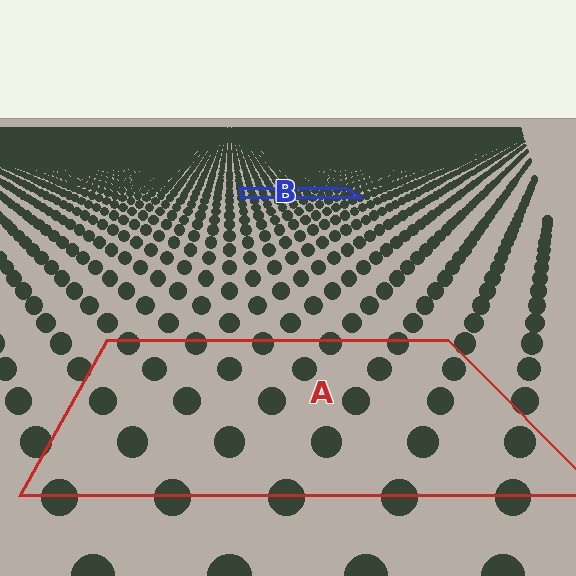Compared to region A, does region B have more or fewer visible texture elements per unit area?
Region B has more texture elements per unit area — they are packed more densely because it is farther away.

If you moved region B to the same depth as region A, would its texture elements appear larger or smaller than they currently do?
They would appear larger. At a closer depth, the same texture elements are projected at a bigger on-screen size.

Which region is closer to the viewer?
Region A is closer. The texture elements there are larger and more spread out.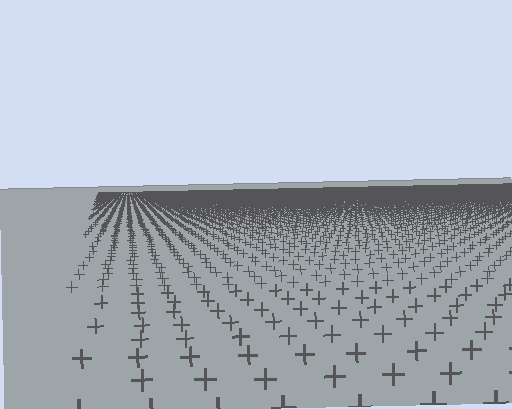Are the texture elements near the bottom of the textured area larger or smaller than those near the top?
Larger. Near the bottom, elements are closer to the viewer and appear at a bigger on-screen size.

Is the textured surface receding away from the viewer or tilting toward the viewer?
The surface is receding away from the viewer. Texture elements get smaller and denser toward the top.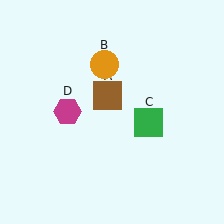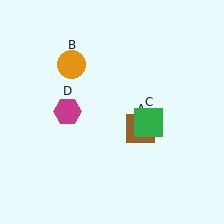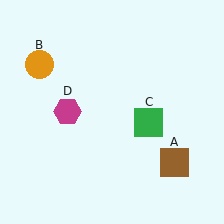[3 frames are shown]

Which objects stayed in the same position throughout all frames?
Green square (object C) and magenta hexagon (object D) remained stationary.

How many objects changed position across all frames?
2 objects changed position: brown square (object A), orange circle (object B).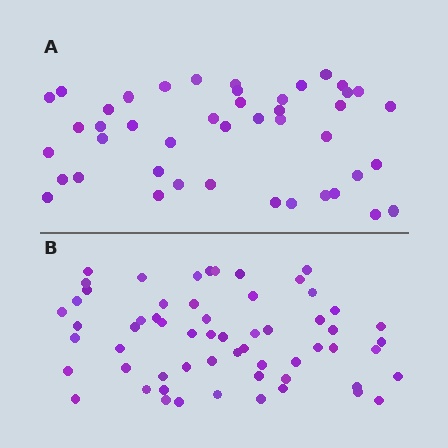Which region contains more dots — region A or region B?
Region B (the bottom region) has more dots.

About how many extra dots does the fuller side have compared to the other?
Region B has approximately 15 more dots than region A.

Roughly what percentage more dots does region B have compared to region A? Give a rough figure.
About 35% more.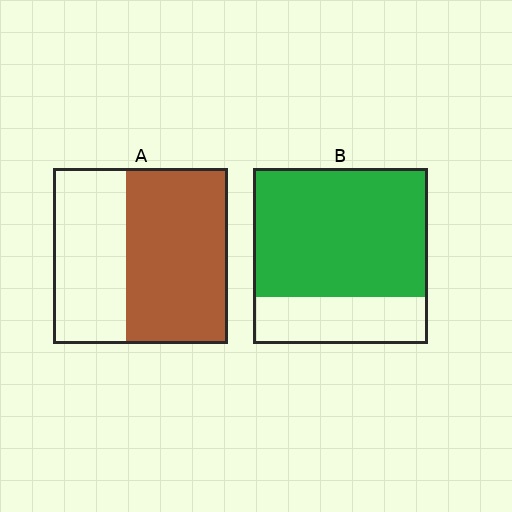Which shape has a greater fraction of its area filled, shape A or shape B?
Shape B.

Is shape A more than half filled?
Yes.